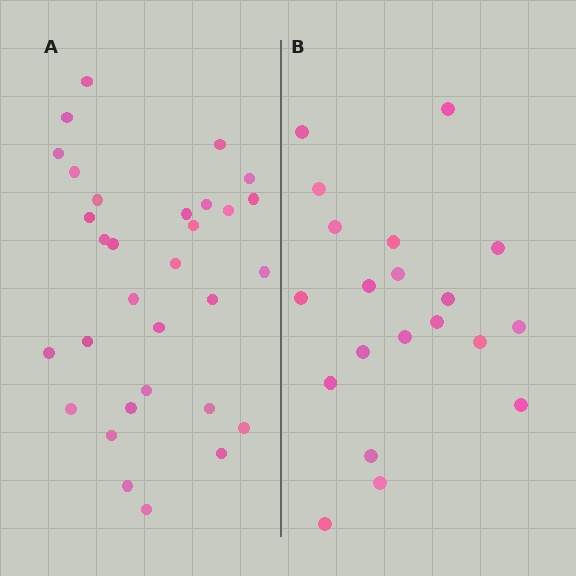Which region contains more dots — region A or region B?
Region A (the left region) has more dots.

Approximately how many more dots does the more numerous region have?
Region A has roughly 12 or so more dots than region B.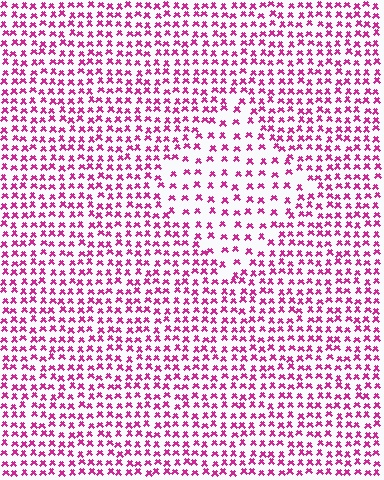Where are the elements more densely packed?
The elements are more densely packed outside the diamond boundary.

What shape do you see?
I see a diamond.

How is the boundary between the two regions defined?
The boundary is defined by a change in element density (approximately 1.8x ratio). All elements are the same color, size, and shape.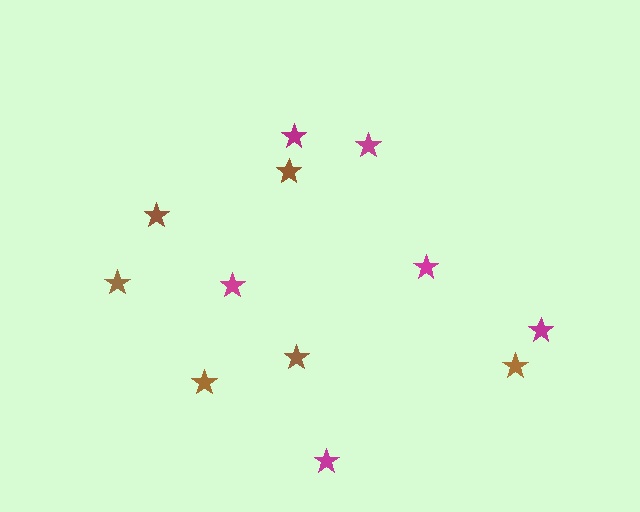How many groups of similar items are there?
There are 2 groups: one group of brown stars (6) and one group of magenta stars (6).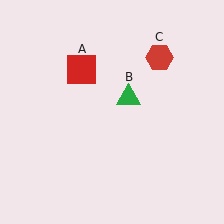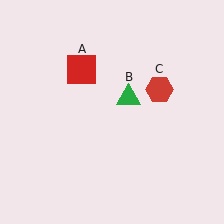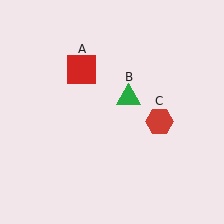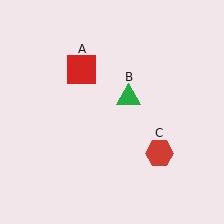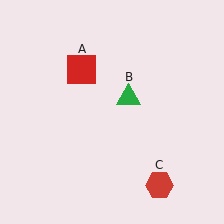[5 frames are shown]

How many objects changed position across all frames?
1 object changed position: red hexagon (object C).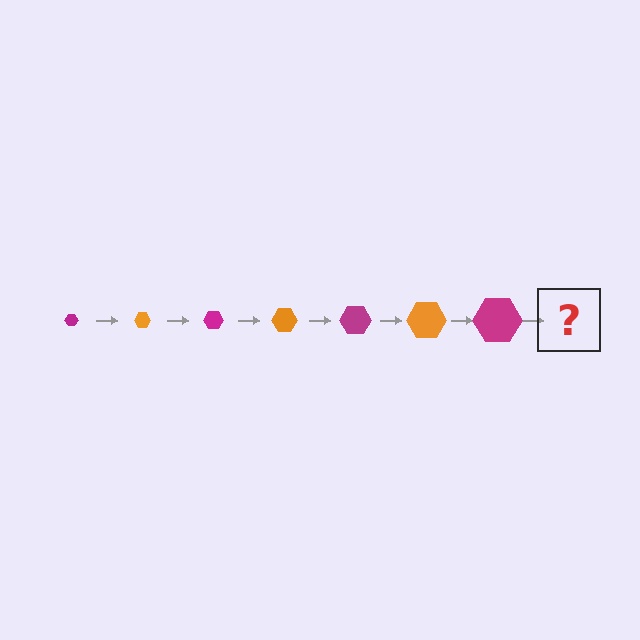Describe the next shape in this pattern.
It should be an orange hexagon, larger than the previous one.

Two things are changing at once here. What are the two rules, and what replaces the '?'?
The two rules are that the hexagon grows larger each step and the color cycles through magenta and orange. The '?' should be an orange hexagon, larger than the previous one.